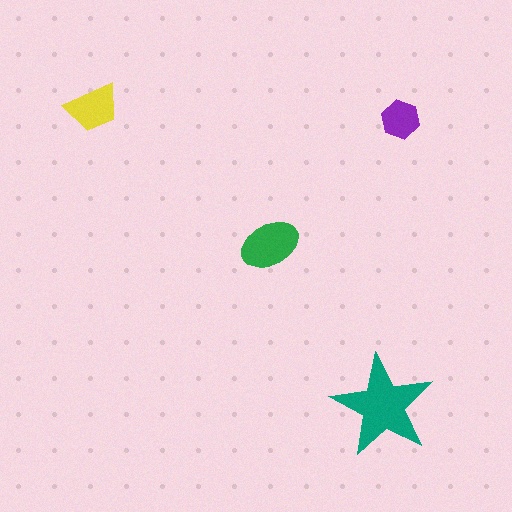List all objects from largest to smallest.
The teal star, the green ellipse, the yellow trapezoid, the purple hexagon.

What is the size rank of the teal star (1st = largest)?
1st.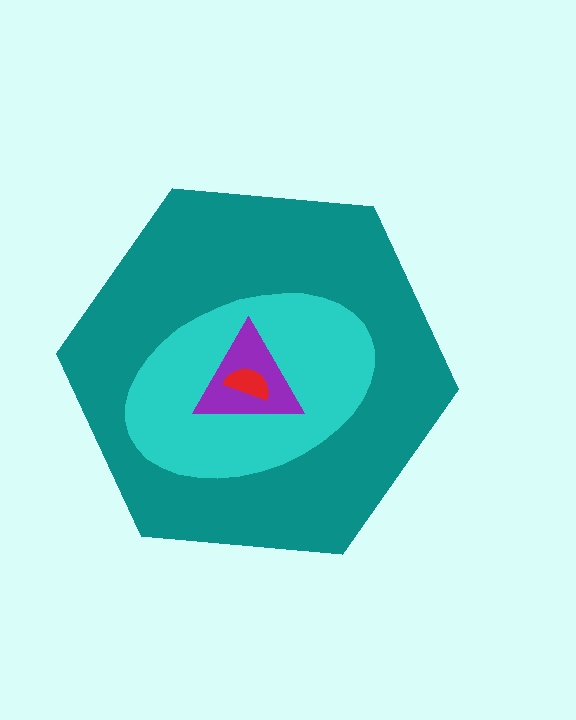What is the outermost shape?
The teal hexagon.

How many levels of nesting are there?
4.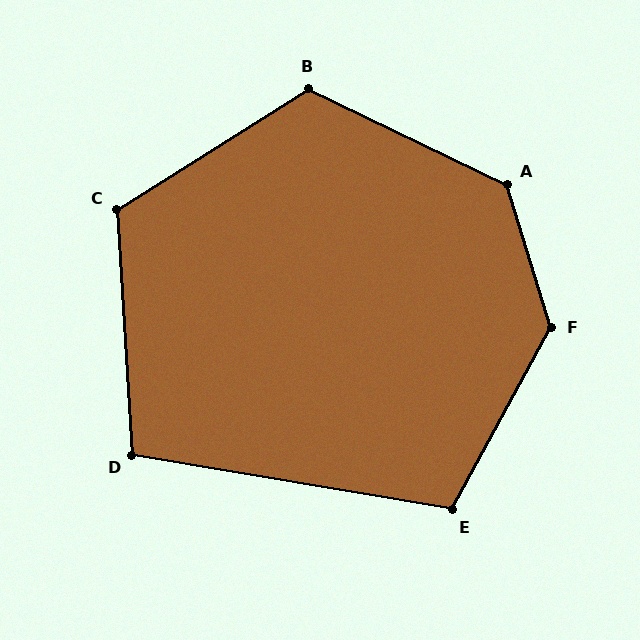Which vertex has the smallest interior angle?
D, at approximately 103 degrees.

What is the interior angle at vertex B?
Approximately 122 degrees (obtuse).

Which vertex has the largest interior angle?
F, at approximately 135 degrees.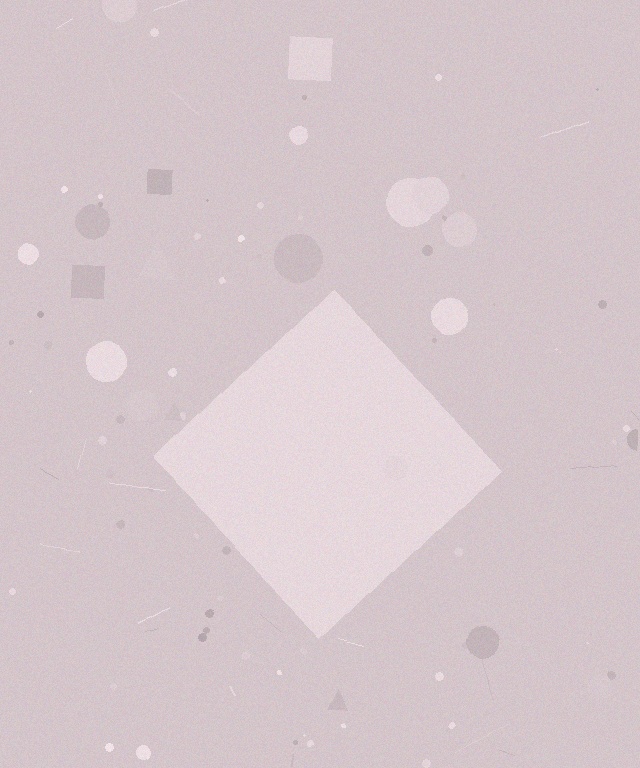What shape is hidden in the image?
A diamond is hidden in the image.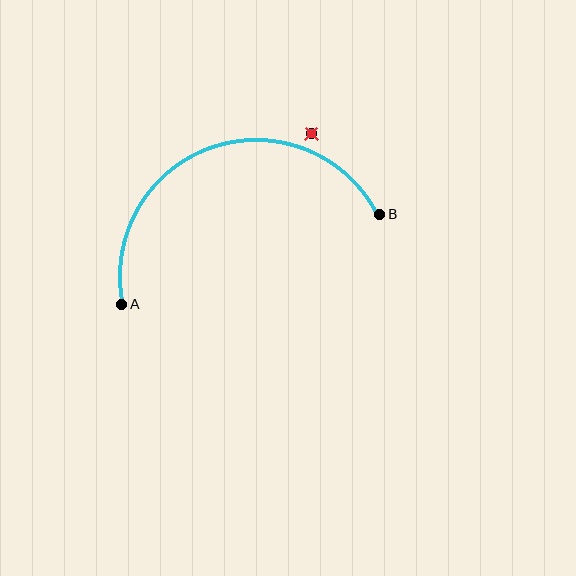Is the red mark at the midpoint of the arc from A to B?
No — the red mark does not lie on the arc at all. It sits slightly outside the curve.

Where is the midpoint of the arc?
The arc midpoint is the point on the curve farthest from the straight line joining A and B. It sits above that line.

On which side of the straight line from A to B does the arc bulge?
The arc bulges above the straight line connecting A and B.